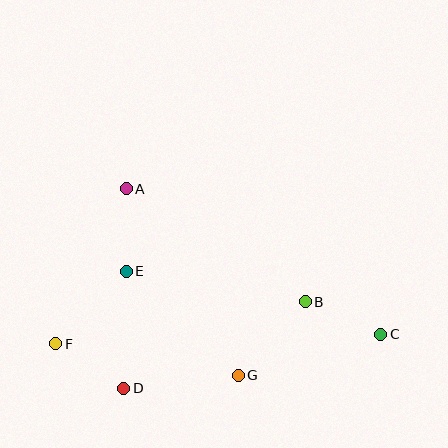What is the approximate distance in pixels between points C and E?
The distance between C and E is approximately 262 pixels.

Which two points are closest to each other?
Points D and F are closest to each other.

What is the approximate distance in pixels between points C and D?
The distance between C and D is approximately 263 pixels.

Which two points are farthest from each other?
Points C and F are farthest from each other.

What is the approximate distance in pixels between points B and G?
The distance between B and G is approximately 99 pixels.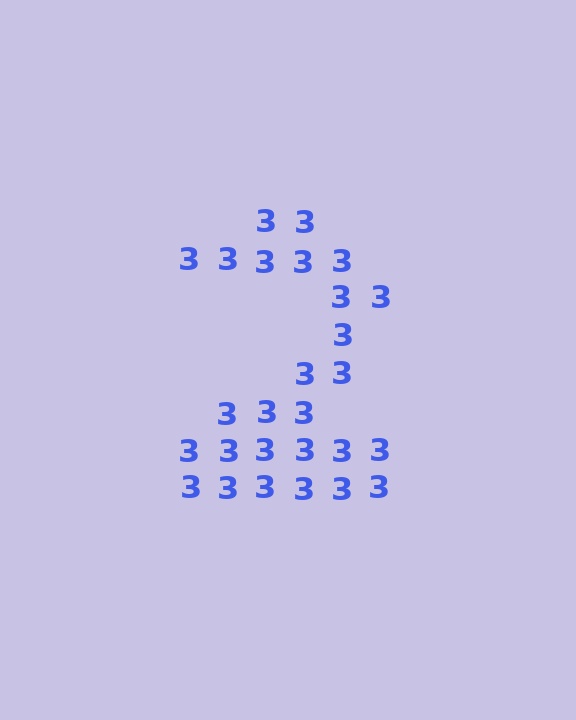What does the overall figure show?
The overall figure shows the digit 2.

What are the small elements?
The small elements are digit 3's.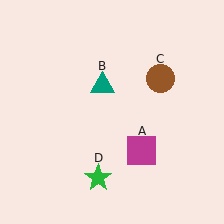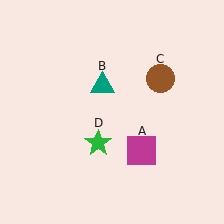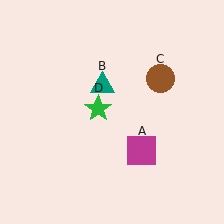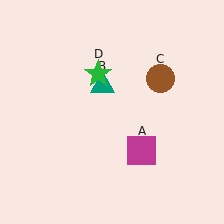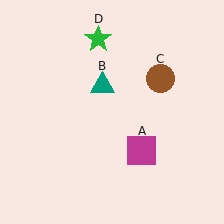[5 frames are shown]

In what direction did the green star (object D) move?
The green star (object D) moved up.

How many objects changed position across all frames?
1 object changed position: green star (object D).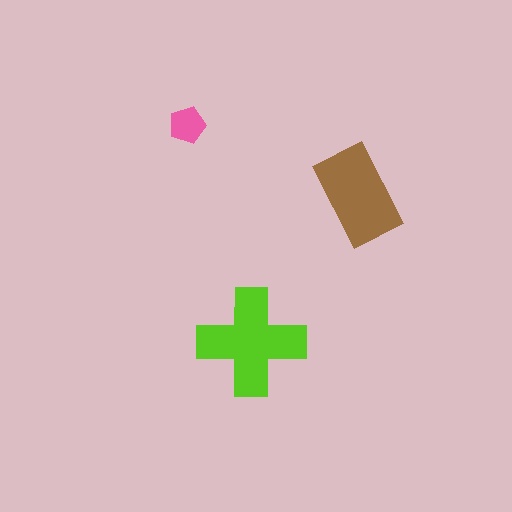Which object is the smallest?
The pink pentagon.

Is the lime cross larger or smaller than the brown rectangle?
Larger.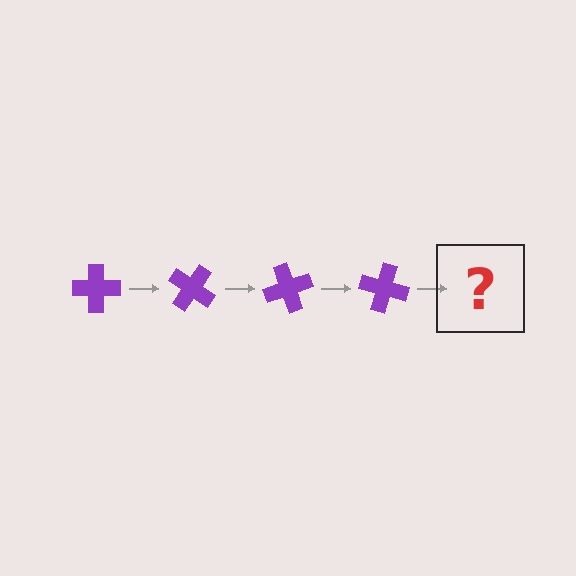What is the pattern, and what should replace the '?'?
The pattern is that the cross rotates 35 degrees each step. The '?' should be a purple cross rotated 140 degrees.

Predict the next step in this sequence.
The next step is a purple cross rotated 140 degrees.